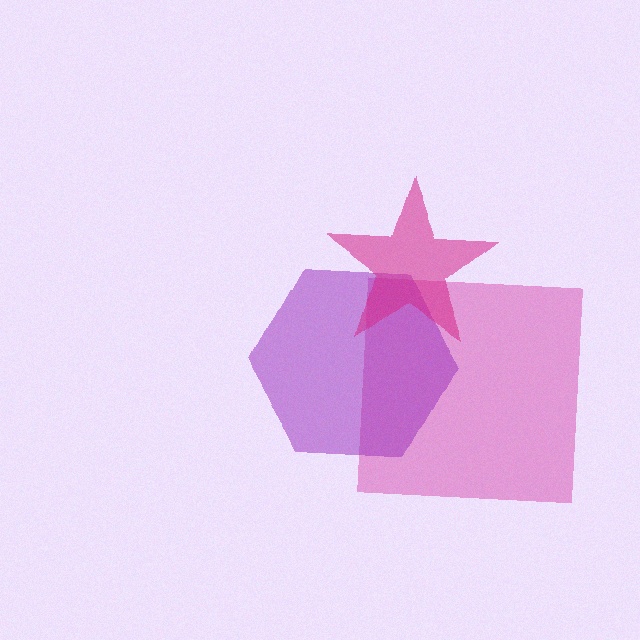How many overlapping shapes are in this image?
There are 3 overlapping shapes in the image.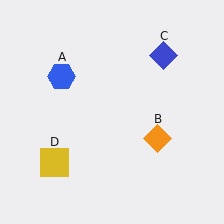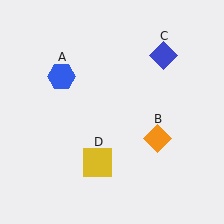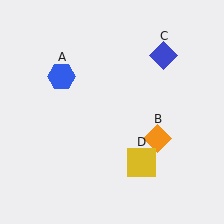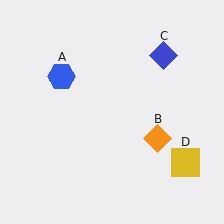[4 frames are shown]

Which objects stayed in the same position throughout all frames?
Blue hexagon (object A) and orange diamond (object B) and blue diamond (object C) remained stationary.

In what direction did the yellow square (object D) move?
The yellow square (object D) moved right.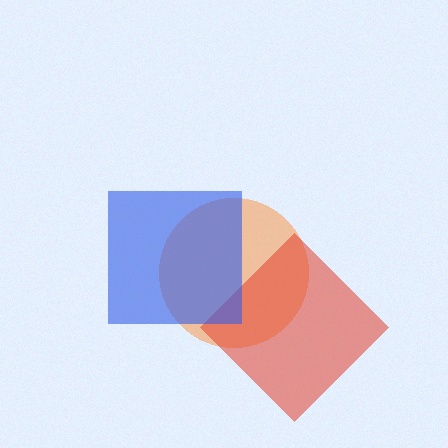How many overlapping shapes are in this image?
There are 3 overlapping shapes in the image.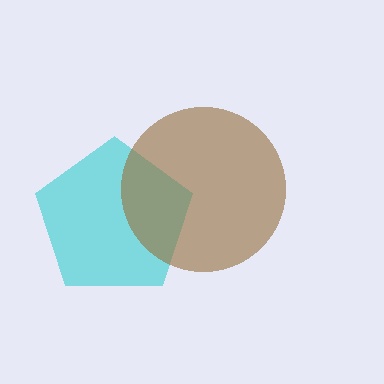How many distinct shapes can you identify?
There are 2 distinct shapes: a cyan pentagon, a brown circle.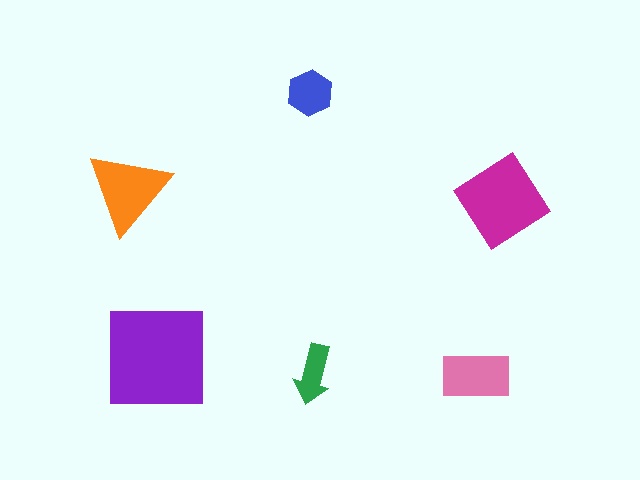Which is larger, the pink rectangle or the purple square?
The purple square.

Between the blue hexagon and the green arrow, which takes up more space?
The blue hexagon.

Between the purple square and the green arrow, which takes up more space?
The purple square.